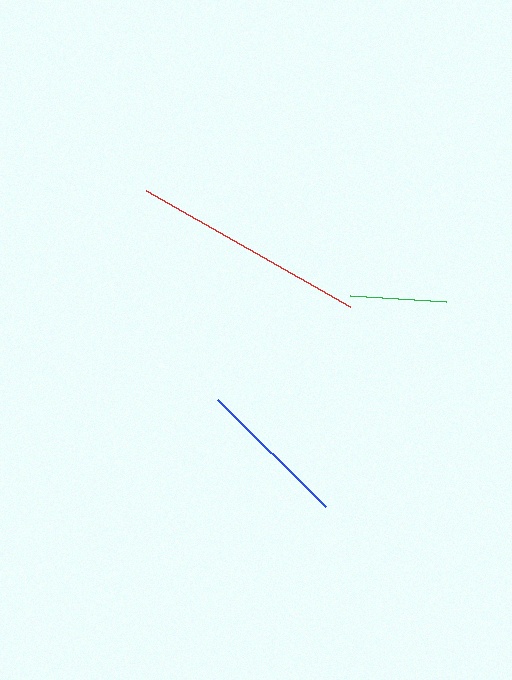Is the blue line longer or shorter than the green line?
The blue line is longer than the green line.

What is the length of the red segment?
The red segment is approximately 234 pixels long.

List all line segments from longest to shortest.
From longest to shortest: red, blue, green.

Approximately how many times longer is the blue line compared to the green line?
The blue line is approximately 1.6 times the length of the green line.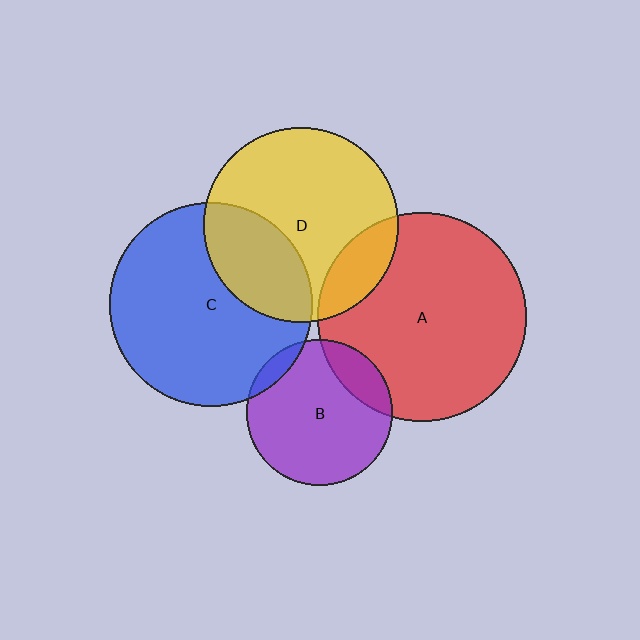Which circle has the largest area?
Circle A (red).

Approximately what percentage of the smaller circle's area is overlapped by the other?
Approximately 5%.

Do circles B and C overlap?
Yes.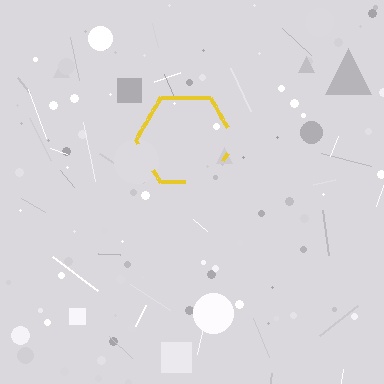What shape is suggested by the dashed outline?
The dashed outline suggests a hexagon.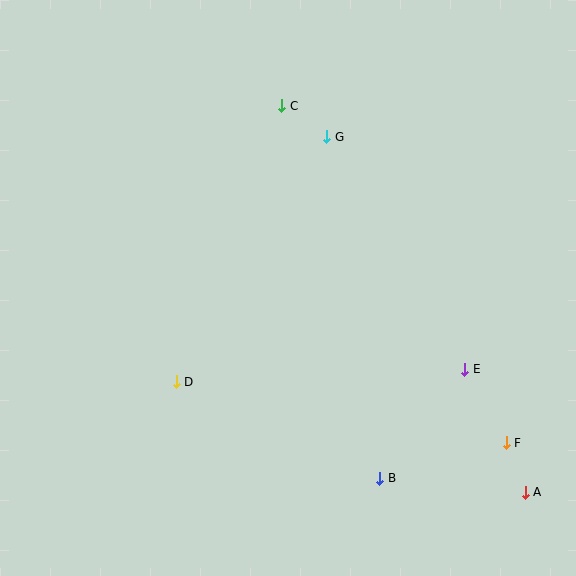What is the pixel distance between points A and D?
The distance between A and D is 366 pixels.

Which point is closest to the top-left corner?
Point C is closest to the top-left corner.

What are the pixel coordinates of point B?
Point B is at (380, 478).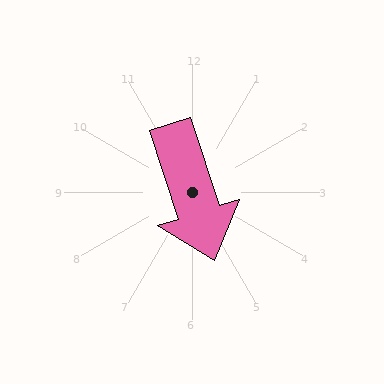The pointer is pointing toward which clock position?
Roughly 5 o'clock.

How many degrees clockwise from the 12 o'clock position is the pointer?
Approximately 162 degrees.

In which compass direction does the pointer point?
South.